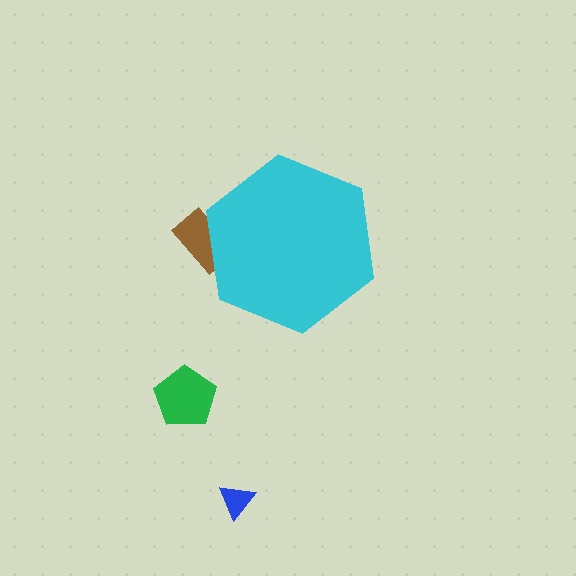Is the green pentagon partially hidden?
No, the green pentagon is fully visible.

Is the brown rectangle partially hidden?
Yes, the brown rectangle is partially hidden behind the cyan hexagon.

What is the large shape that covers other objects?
A cyan hexagon.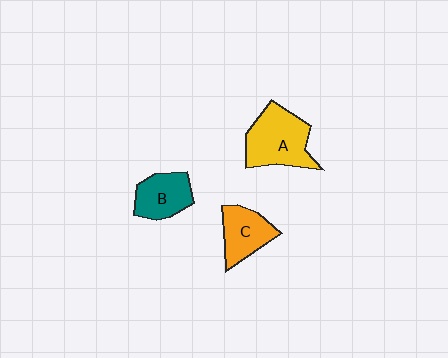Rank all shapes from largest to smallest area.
From largest to smallest: A (yellow), C (orange), B (teal).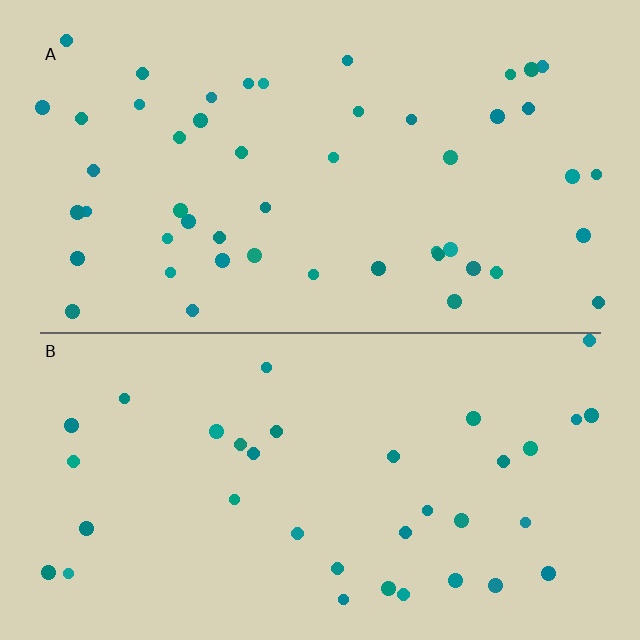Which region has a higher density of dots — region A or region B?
A (the top).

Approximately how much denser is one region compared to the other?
Approximately 1.4× — region A over region B.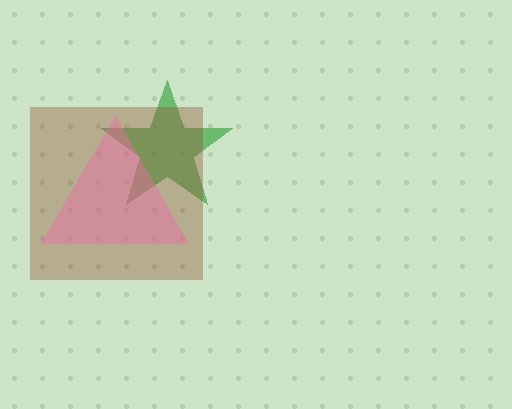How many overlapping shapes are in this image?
There are 3 overlapping shapes in the image.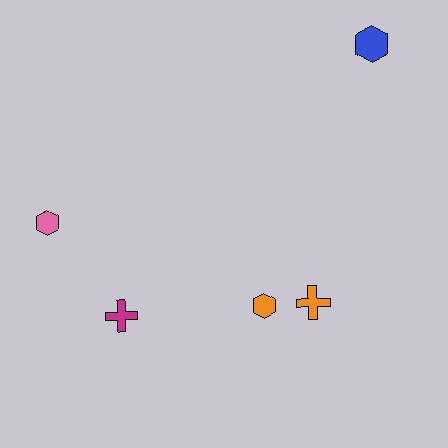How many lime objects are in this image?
There are no lime objects.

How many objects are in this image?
There are 5 objects.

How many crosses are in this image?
There are 2 crosses.